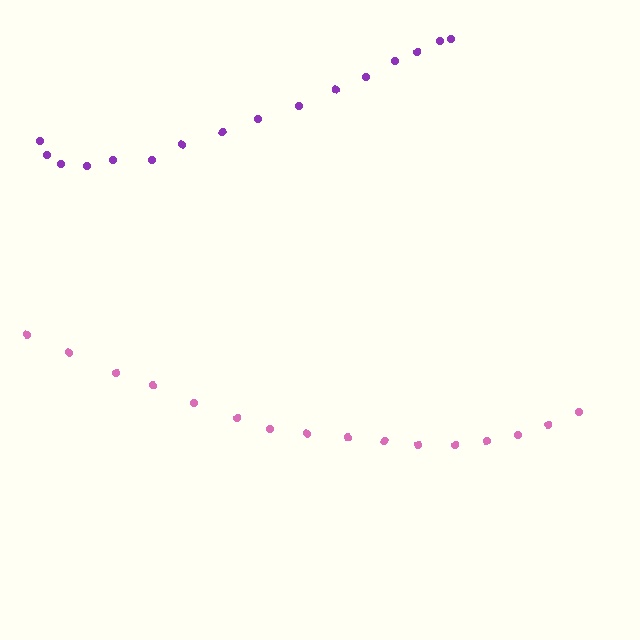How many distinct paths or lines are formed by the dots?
There are 2 distinct paths.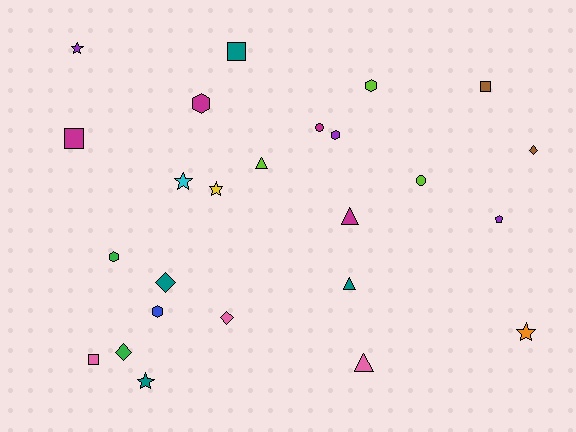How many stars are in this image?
There are 5 stars.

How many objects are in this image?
There are 25 objects.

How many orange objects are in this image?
There is 1 orange object.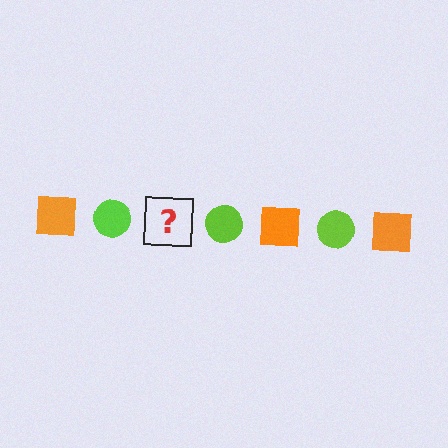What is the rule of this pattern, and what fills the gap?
The rule is that the pattern alternates between orange square and lime circle. The gap should be filled with an orange square.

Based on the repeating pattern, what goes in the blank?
The blank should be an orange square.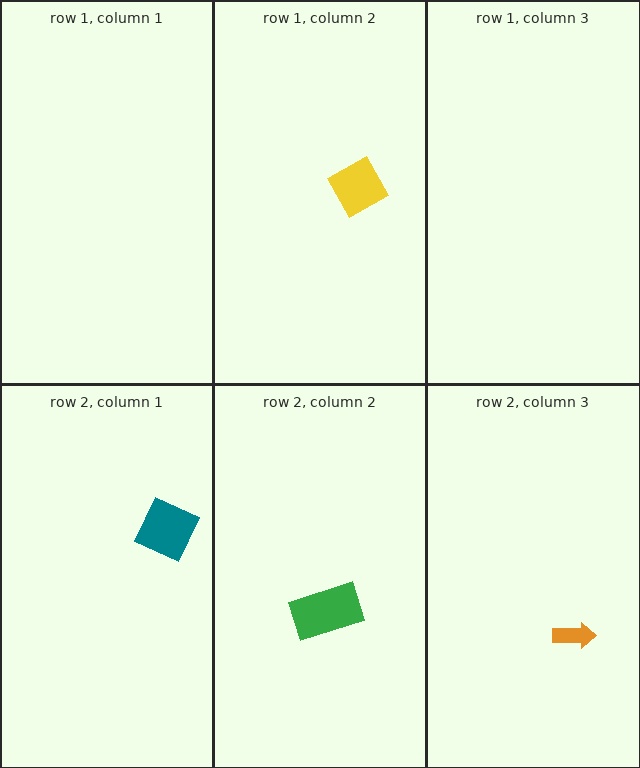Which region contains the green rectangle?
The row 2, column 2 region.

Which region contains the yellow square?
The row 1, column 2 region.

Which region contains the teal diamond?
The row 2, column 1 region.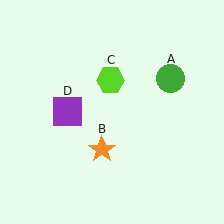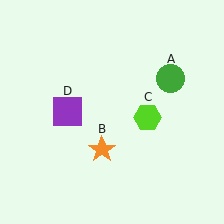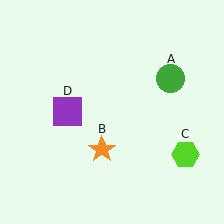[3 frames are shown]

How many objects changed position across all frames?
1 object changed position: lime hexagon (object C).